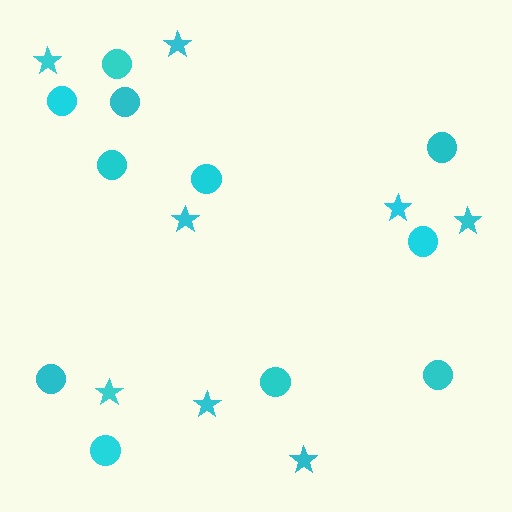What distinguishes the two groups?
There are 2 groups: one group of circles (11) and one group of stars (8).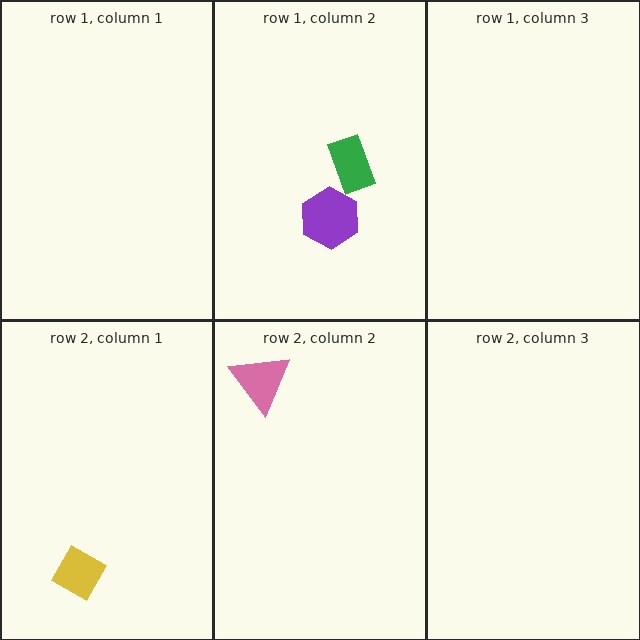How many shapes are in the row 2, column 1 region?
1.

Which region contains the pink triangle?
The row 2, column 2 region.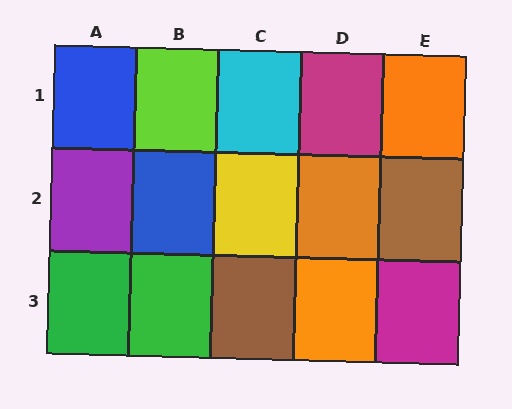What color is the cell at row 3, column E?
Magenta.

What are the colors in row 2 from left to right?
Purple, blue, yellow, orange, brown.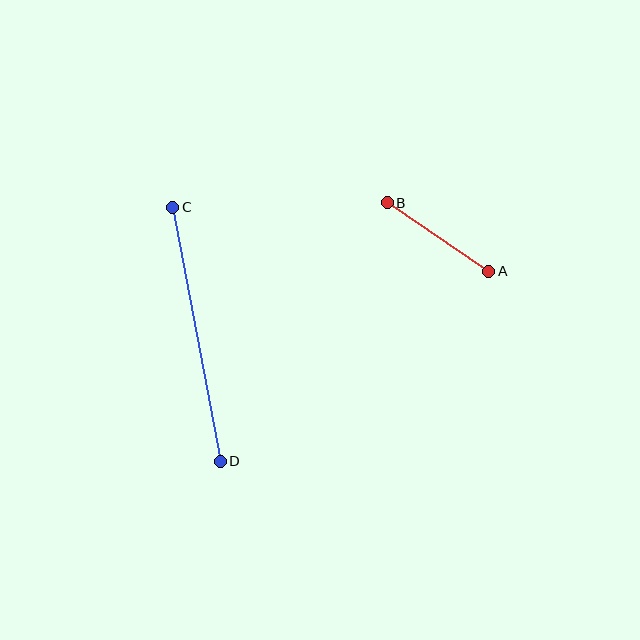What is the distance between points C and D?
The distance is approximately 258 pixels.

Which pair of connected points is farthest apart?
Points C and D are farthest apart.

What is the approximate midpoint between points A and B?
The midpoint is at approximately (438, 237) pixels.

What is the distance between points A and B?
The distance is approximately 122 pixels.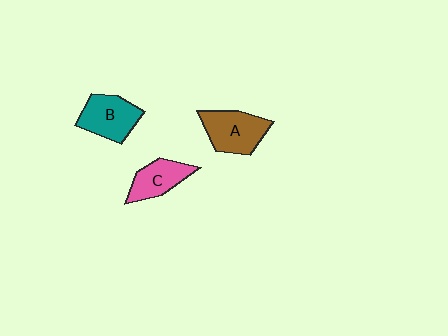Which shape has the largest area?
Shape A (brown).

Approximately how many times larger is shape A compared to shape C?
Approximately 1.3 times.